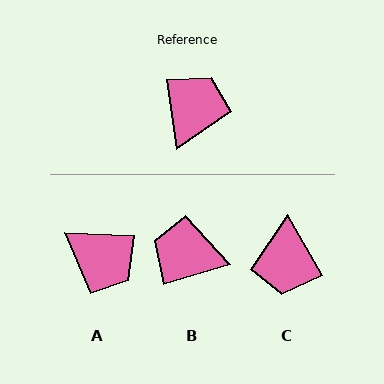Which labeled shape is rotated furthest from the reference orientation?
C, about 159 degrees away.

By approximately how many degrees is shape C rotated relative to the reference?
Approximately 159 degrees clockwise.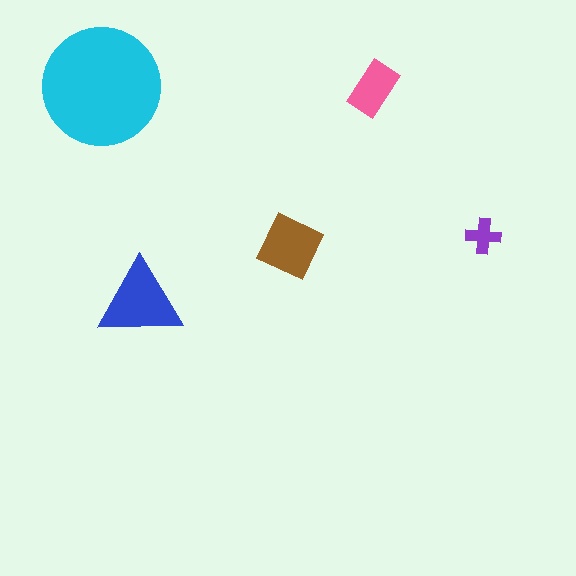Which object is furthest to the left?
The cyan circle is leftmost.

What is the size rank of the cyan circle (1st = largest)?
1st.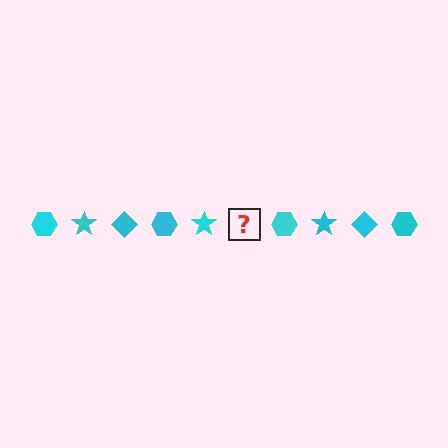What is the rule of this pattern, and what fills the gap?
The rule is that the pattern cycles through hexagon, star, diamond shapes in cyan. The gap should be filled with a cyan diamond.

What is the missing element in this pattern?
The missing element is a cyan diamond.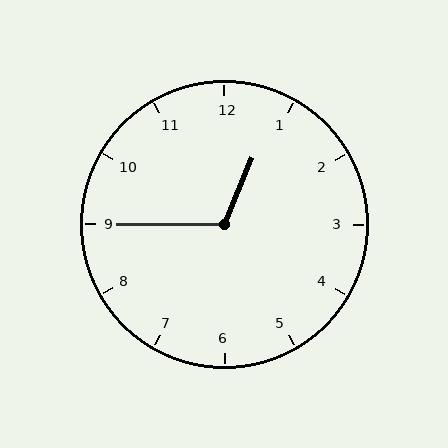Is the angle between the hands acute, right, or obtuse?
It is obtuse.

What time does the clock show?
12:45.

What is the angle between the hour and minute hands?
Approximately 112 degrees.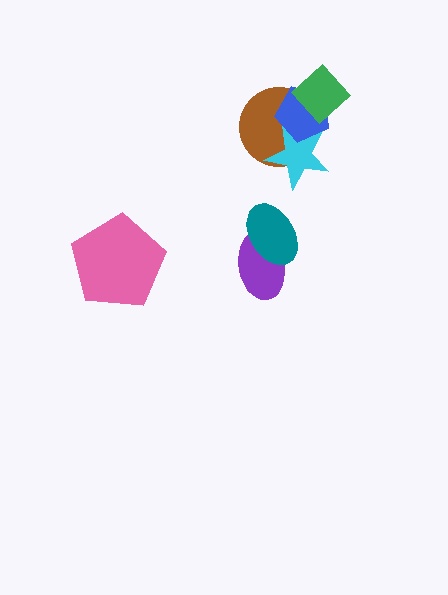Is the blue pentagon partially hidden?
Yes, it is partially covered by another shape.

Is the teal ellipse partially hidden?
No, no other shape covers it.